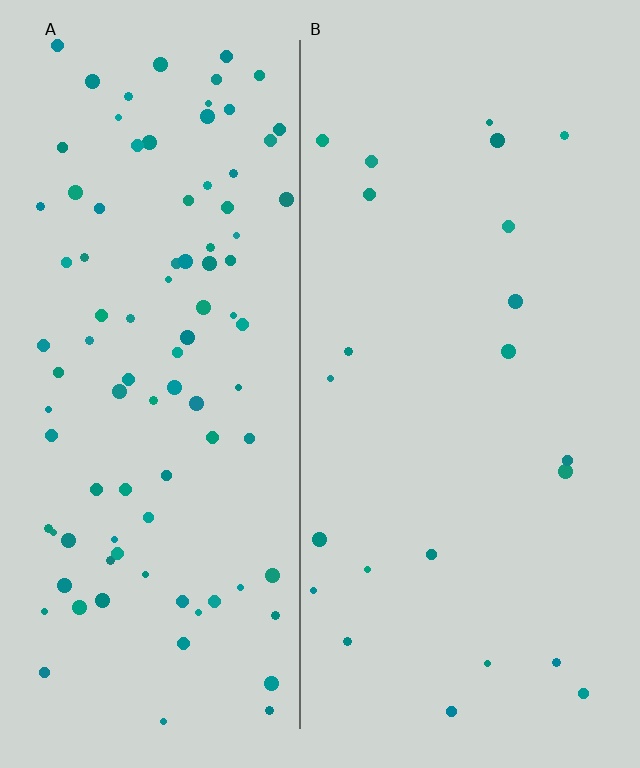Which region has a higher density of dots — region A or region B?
A (the left).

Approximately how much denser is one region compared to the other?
Approximately 4.2× — region A over region B.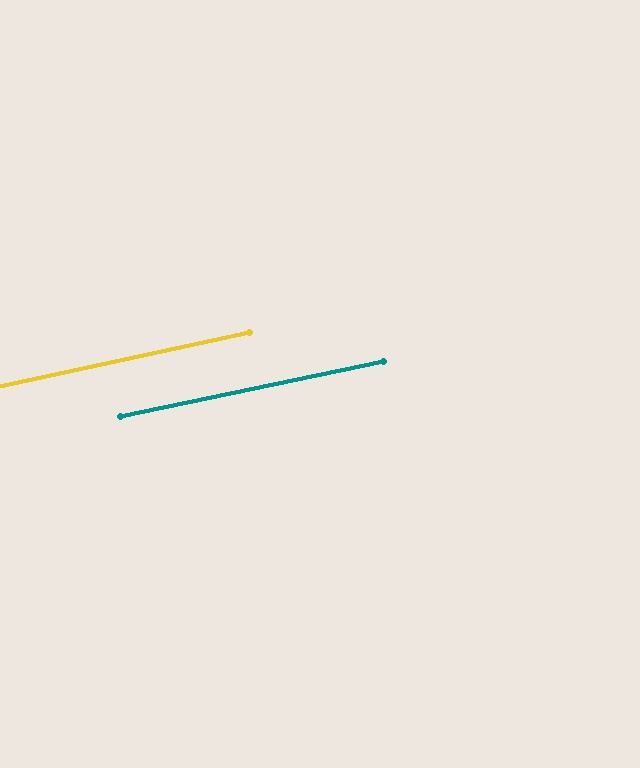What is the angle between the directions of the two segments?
Approximately 1 degree.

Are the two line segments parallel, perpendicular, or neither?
Parallel — their directions differ by only 0.6°.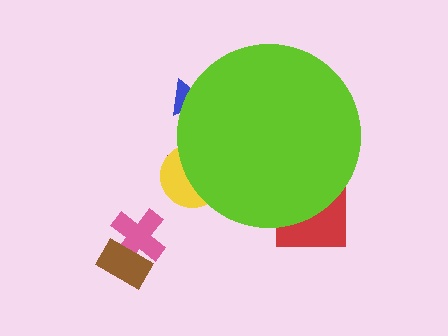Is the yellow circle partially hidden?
Yes, the yellow circle is partially hidden behind the lime circle.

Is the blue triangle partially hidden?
Yes, the blue triangle is partially hidden behind the lime circle.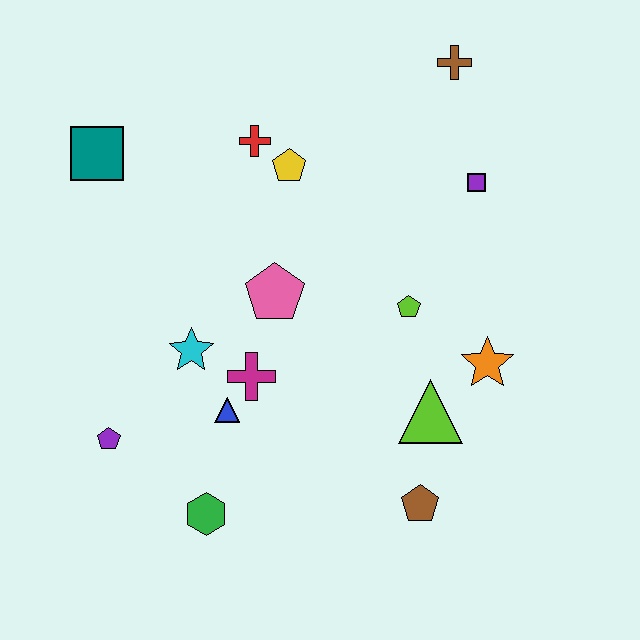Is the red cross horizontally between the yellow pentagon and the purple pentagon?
Yes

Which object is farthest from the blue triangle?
The brown cross is farthest from the blue triangle.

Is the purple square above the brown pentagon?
Yes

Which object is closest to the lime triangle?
The orange star is closest to the lime triangle.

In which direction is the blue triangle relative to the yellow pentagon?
The blue triangle is below the yellow pentagon.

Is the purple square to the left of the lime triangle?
No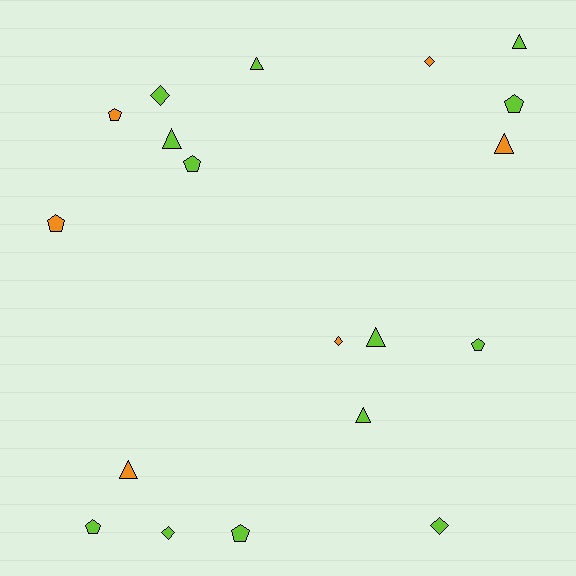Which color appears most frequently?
Lime, with 13 objects.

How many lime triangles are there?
There are 5 lime triangles.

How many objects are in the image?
There are 19 objects.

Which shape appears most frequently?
Pentagon, with 7 objects.